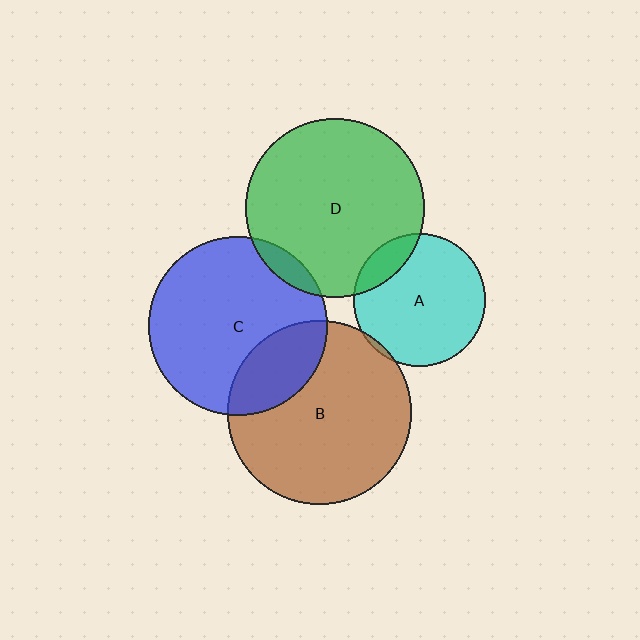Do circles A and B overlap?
Yes.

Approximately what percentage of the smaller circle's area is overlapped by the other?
Approximately 5%.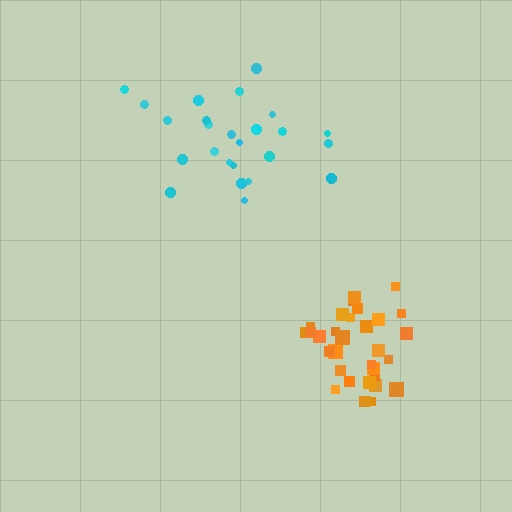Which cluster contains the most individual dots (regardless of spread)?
Orange (32).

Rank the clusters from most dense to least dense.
orange, cyan.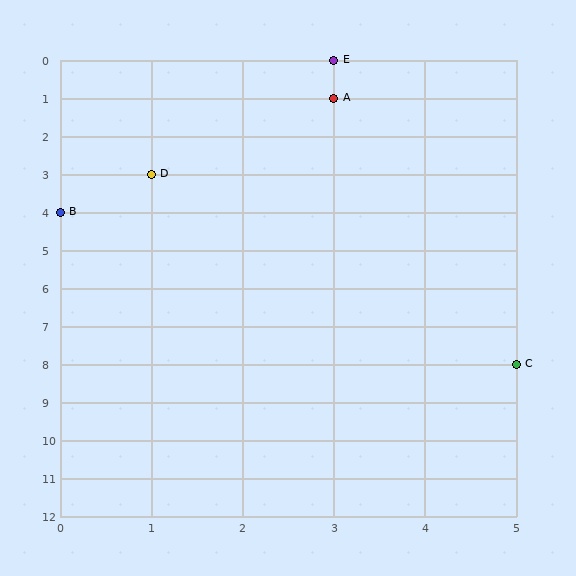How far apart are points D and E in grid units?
Points D and E are 2 columns and 3 rows apart (about 3.6 grid units diagonally).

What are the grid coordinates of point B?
Point B is at grid coordinates (0, 4).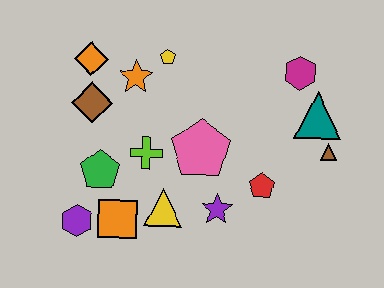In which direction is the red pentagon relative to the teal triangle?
The red pentagon is below the teal triangle.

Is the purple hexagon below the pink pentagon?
Yes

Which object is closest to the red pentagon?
The purple star is closest to the red pentagon.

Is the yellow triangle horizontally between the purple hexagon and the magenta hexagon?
Yes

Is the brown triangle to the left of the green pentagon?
No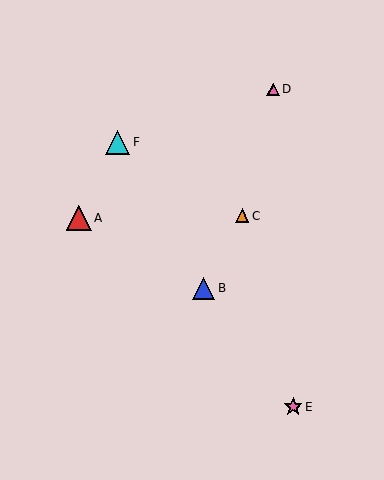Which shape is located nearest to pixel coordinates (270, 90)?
The pink triangle (labeled D) at (273, 89) is nearest to that location.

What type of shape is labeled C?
Shape C is an orange triangle.